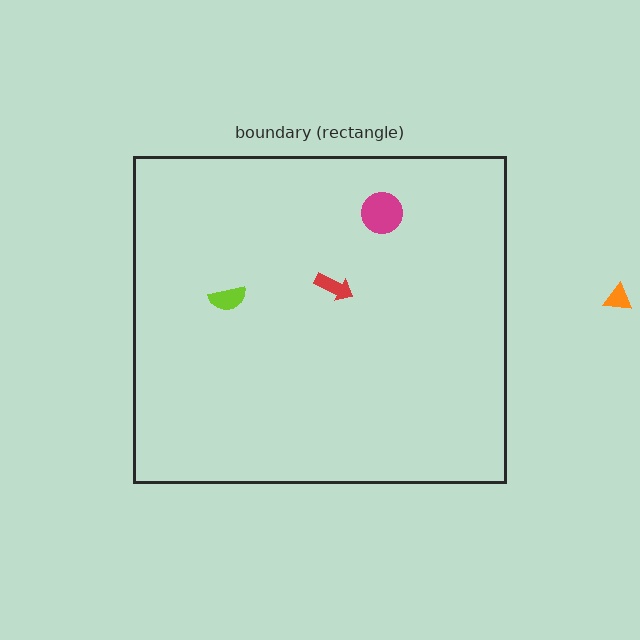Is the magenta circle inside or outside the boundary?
Inside.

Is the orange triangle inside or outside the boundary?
Outside.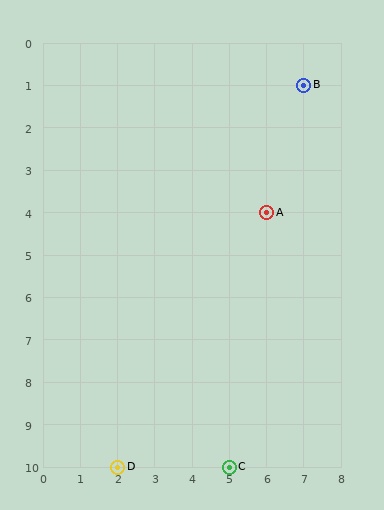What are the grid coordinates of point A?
Point A is at grid coordinates (6, 4).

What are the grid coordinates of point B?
Point B is at grid coordinates (7, 1).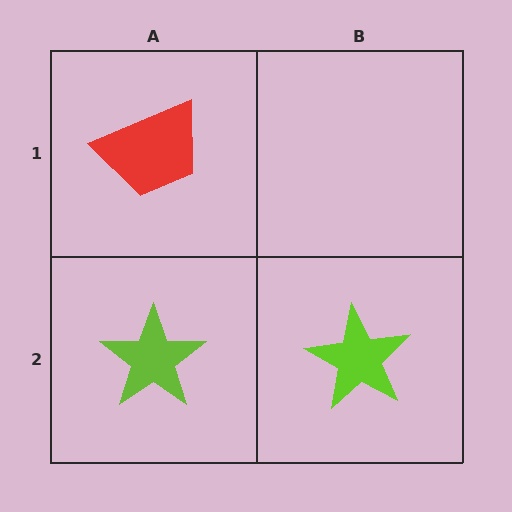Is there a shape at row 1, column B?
No, that cell is empty.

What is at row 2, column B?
A lime star.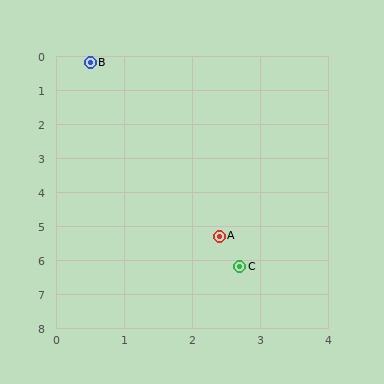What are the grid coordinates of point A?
Point A is at approximately (2.4, 5.3).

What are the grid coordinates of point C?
Point C is at approximately (2.7, 6.2).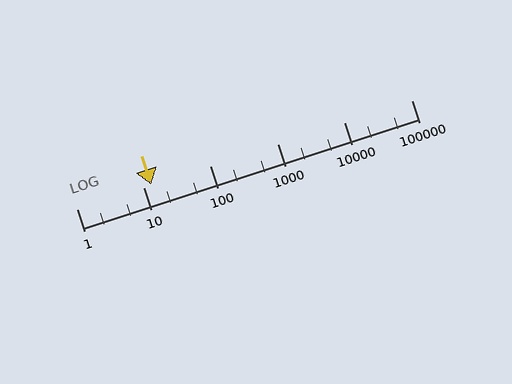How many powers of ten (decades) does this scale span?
The scale spans 5 decades, from 1 to 100000.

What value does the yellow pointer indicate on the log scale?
The pointer indicates approximately 13.